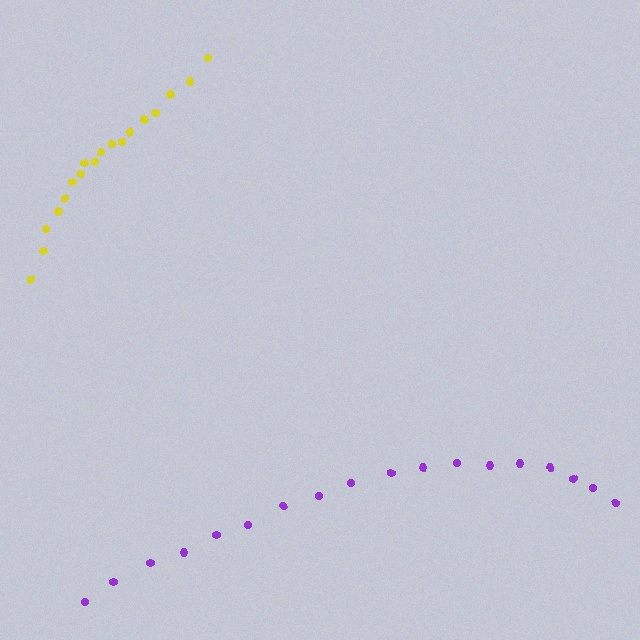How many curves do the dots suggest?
There are 2 distinct paths.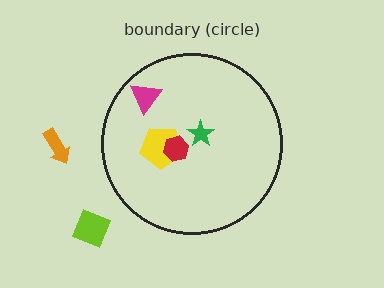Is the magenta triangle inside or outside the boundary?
Inside.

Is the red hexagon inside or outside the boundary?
Inside.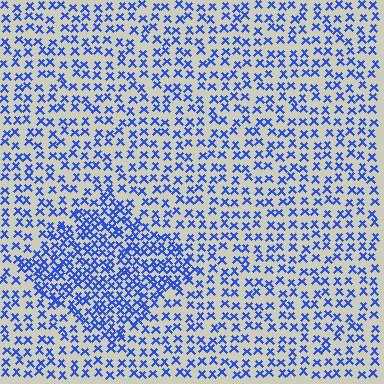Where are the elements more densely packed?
The elements are more densely packed inside the diamond boundary.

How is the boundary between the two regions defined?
The boundary is defined by a change in element density (approximately 1.9x ratio). All elements are the same color, size, and shape.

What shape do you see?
I see a diamond.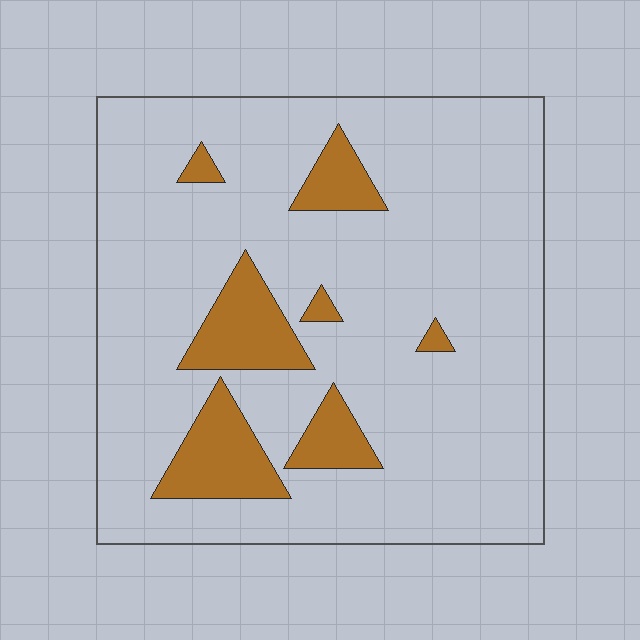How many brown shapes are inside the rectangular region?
7.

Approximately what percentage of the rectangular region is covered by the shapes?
Approximately 15%.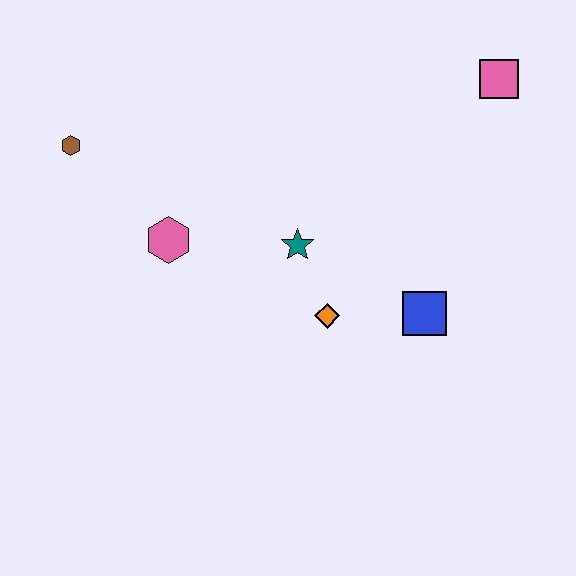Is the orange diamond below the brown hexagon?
Yes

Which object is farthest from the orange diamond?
The brown hexagon is farthest from the orange diamond.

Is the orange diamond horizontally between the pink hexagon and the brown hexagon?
No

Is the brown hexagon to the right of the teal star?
No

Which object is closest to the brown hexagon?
The pink hexagon is closest to the brown hexagon.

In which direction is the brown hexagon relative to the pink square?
The brown hexagon is to the left of the pink square.